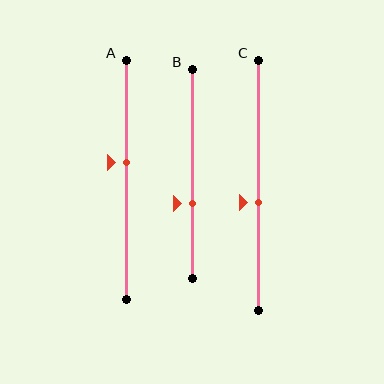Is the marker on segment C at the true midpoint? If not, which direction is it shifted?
No, the marker on segment C is shifted downward by about 7% of the segment length.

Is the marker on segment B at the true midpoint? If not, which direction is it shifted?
No, the marker on segment B is shifted downward by about 14% of the segment length.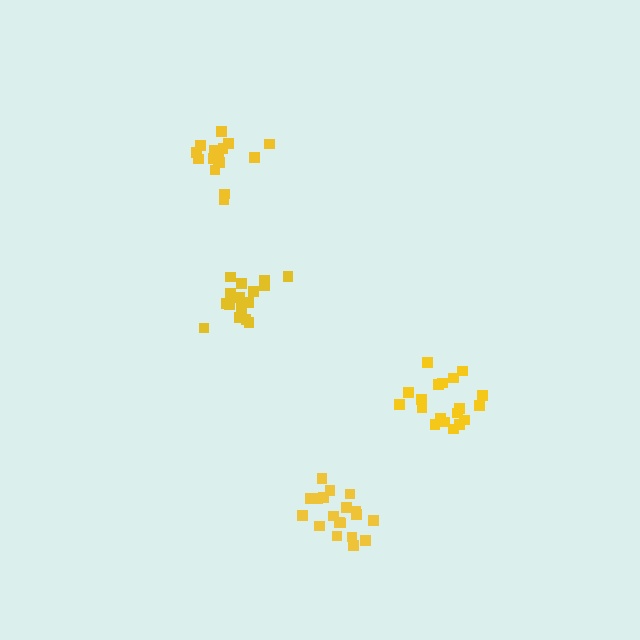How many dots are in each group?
Group 1: 19 dots, Group 2: 16 dots, Group 3: 19 dots, Group 4: 15 dots (69 total).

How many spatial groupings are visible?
There are 4 spatial groupings.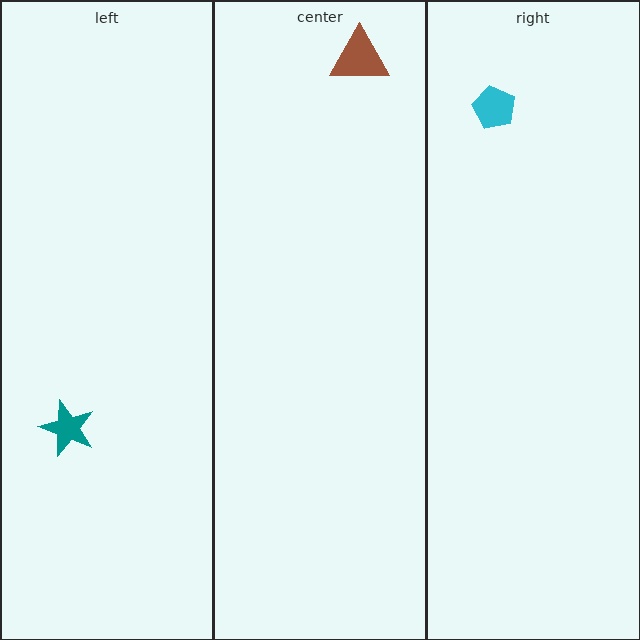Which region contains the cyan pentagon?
The right region.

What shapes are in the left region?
The teal star.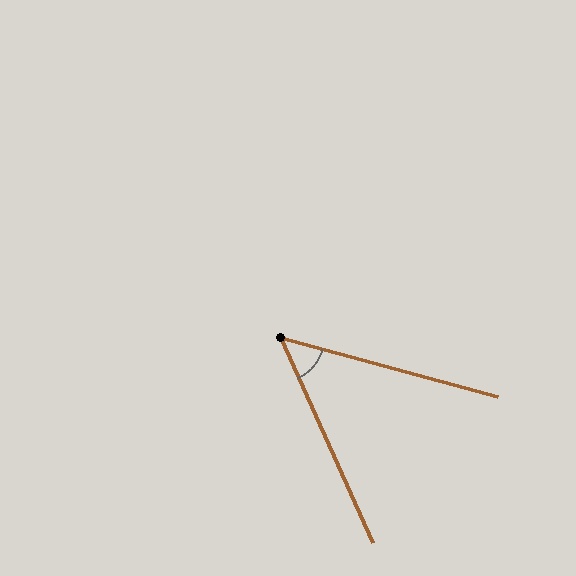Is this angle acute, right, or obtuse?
It is acute.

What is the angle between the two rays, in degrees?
Approximately 51 degrees.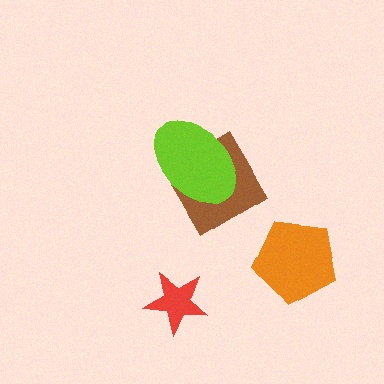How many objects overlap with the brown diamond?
1 object overlaps with the brown diamond.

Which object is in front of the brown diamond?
The lime ellipse is in front of the brown diamond.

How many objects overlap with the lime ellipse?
1 object overlaps with the lime ellipse.